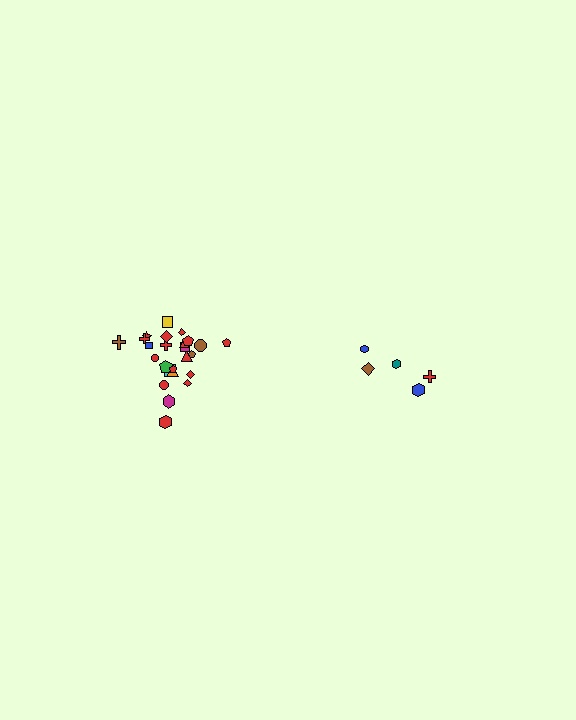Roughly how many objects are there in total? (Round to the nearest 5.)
Roughly 30 objects in total.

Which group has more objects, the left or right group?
The left group.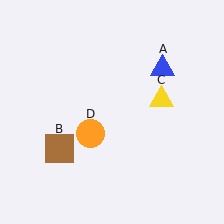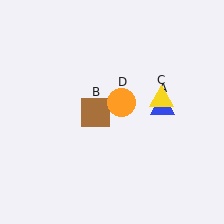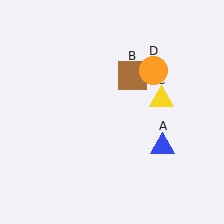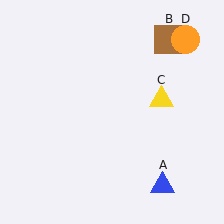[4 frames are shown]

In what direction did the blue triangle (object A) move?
The blue triangle (object A) moved down.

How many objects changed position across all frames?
3 objects changed position: blue triangle (object A), brown square (object B), orange circle (object D).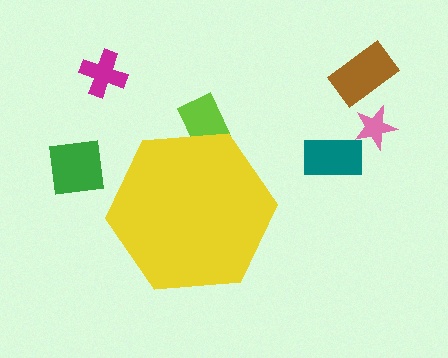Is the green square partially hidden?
No, the green square is fully visible.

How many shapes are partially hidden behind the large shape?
1 shape is partially hidden.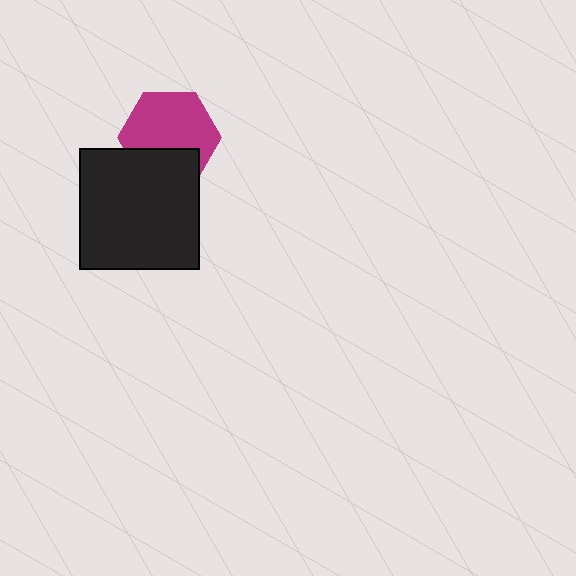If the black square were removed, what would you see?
You would see the complete magenta hexagon.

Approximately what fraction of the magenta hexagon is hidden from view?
Roughly 33% of the magenta hexagon is hidden behind the black square.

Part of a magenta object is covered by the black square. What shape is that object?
It is a hexagon.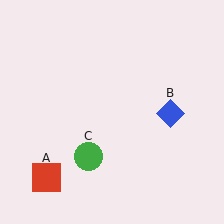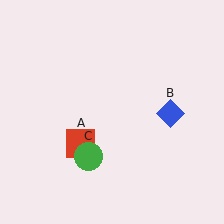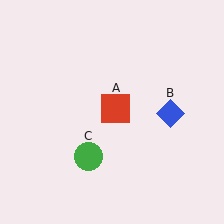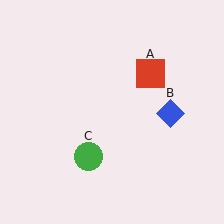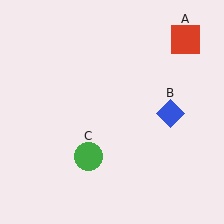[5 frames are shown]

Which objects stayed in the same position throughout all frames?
Blue diamond (object B) and green circle (object C) remained stationary.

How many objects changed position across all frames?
1 object changed position: red square (object A).